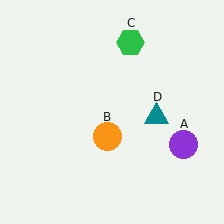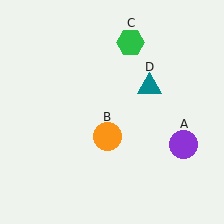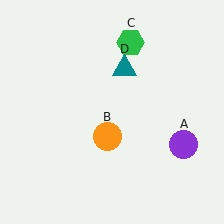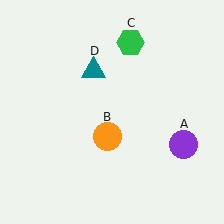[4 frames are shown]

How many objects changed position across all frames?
1 object changed position: teal triangle (object D).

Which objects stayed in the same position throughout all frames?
Purple circle (object A) and orange circle (object B) and green hexagon (object C) remained stationary.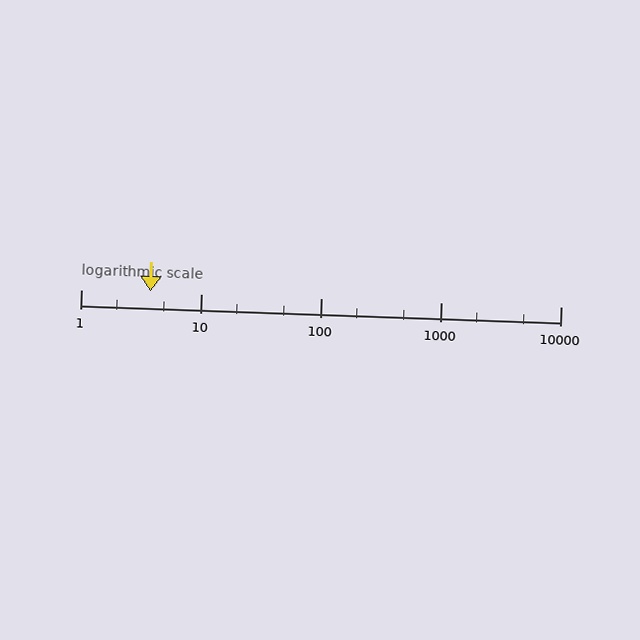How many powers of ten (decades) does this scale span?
The scale spans 4 decades, from 1 to 10000.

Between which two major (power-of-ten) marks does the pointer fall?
The pointer is between 1 and 10.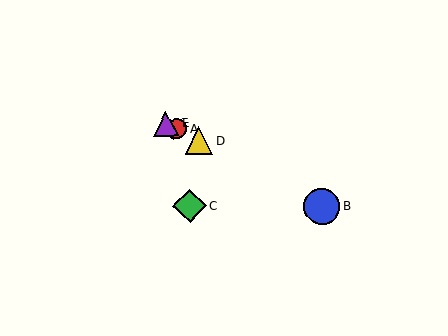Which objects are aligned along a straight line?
Objects A, B, D, E are aligned along a straight line.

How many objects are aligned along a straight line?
4 objects (A, B, D, E) are aligned along a straight line.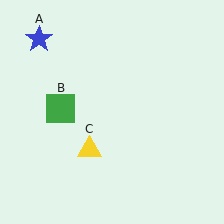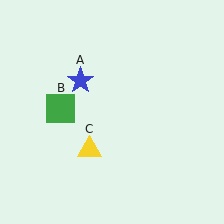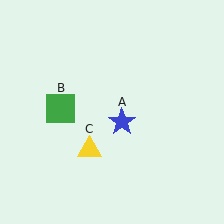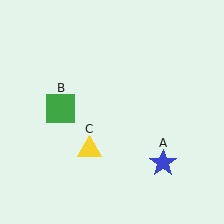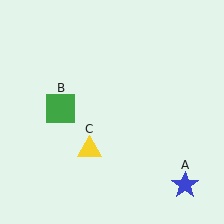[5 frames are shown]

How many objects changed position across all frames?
1 object changed position: blue star (object A).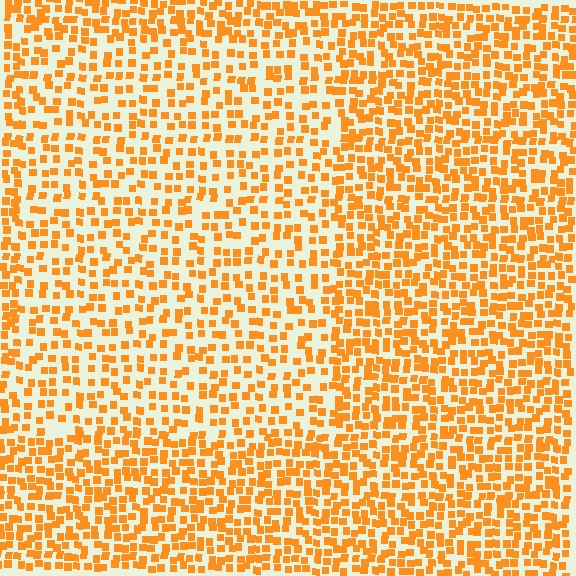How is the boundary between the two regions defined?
The boundary is defined by a change in element density (approximately 1.6x ratio). All elements are the same color, size, and shape.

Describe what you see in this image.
The image contains small orange elements arranged at two different densities. A rectangle-shaped region is visible where the elements are less densely packed than the surrounding area.